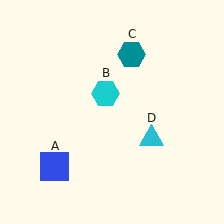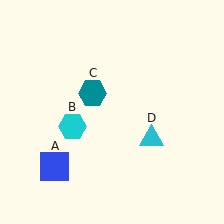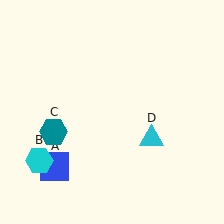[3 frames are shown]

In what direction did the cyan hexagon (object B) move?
The cyan hexagon (object B) moved down and to the left.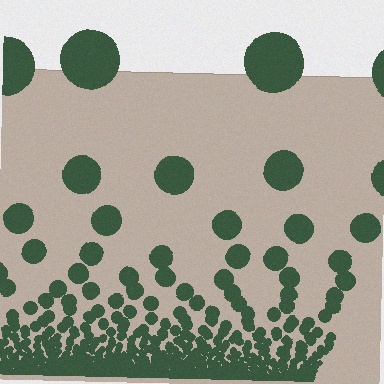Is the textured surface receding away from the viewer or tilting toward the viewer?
The surface appears to tilt toward the viewer. Texture elements get larger and sparser toward the top.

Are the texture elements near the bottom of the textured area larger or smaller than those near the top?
Smaller. The gradient is inverted — elements near the bottom are smaller and denser.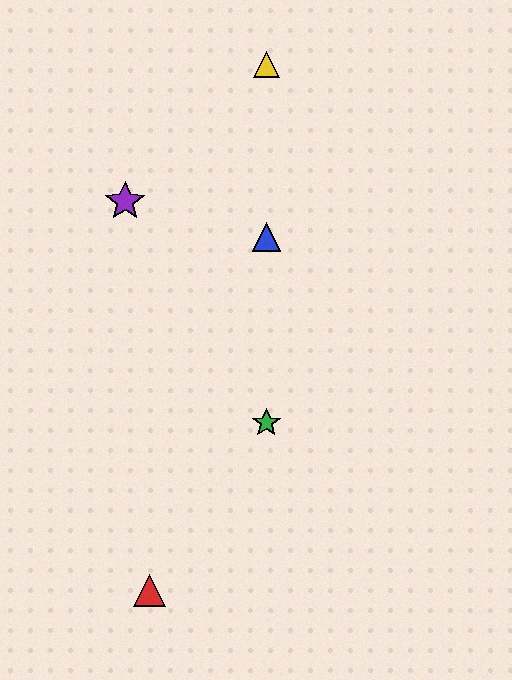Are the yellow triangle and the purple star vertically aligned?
No, the yellow triangle is at x≈266 and the purple star is at x≈125.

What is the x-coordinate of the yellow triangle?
The yellow triangle is at x≈266.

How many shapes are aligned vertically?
3 shapes (the blue triangle, the green star, the yellow triangle) are aligned vertically.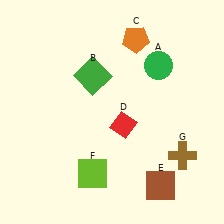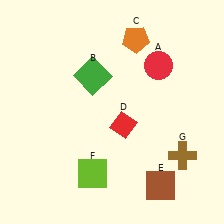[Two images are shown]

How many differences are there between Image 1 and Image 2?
There is 1 difference between the two images.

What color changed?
The circle (A) changed from green in Image 1 to red in Image 2.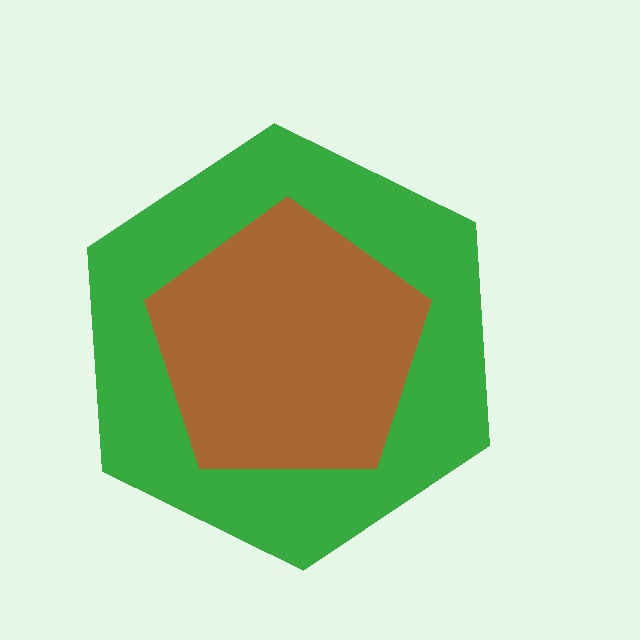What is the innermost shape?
The brown pentagon.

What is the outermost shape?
The green hexagon.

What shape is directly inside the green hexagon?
The brown pentagon.